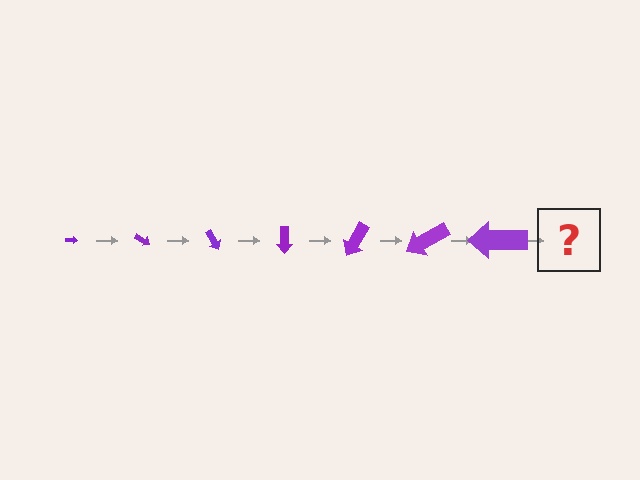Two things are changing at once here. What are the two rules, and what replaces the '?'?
The two rules are that the arrow grows larger each step and it rotates 30 degrees each step. The '?' should be an arrow, larger than the previous one and rotated 210 degrees from the start.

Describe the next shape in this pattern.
It should be an arrow, larger than the previous one and rotated 210 degrees from the start.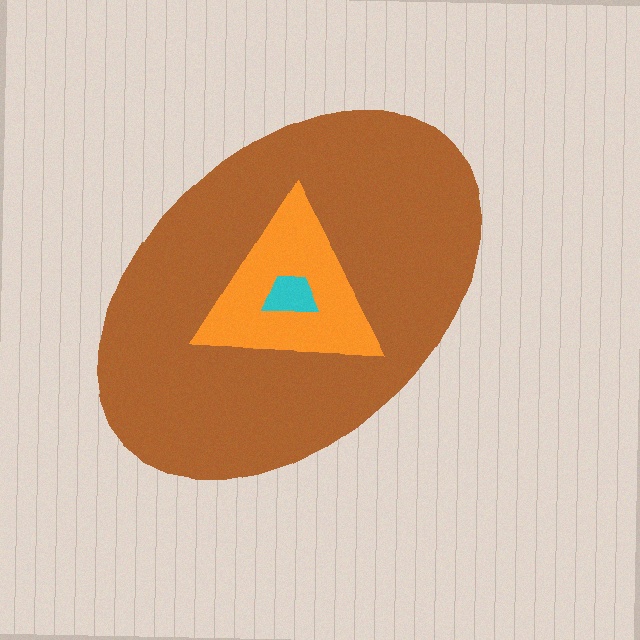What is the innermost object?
The cyan trapezoid.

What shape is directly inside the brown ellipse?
The orange triangle.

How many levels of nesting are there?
3.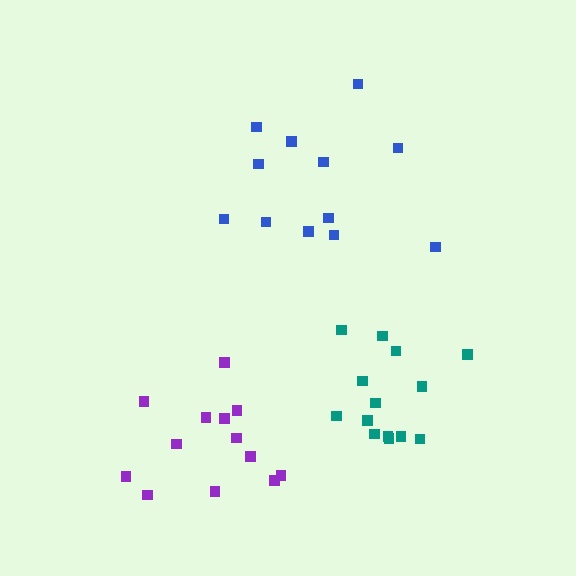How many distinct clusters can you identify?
There are 3 distinct clusters.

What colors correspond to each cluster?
The clusters are colored: teal, purple, blue.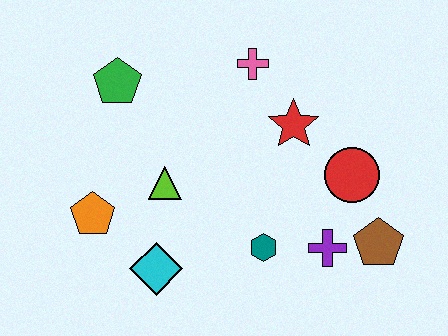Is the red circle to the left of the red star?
No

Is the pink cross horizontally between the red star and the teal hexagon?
No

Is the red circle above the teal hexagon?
Yes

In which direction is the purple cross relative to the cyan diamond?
The purple cross is to the right of the cyan diamond.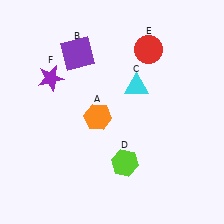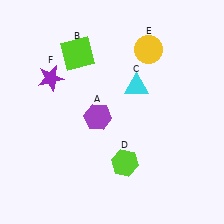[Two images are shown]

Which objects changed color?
A changed from orange to purple. B changed from purple to lime. E changed from red to yellow.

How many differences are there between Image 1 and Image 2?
There are 3 differences between the two images.